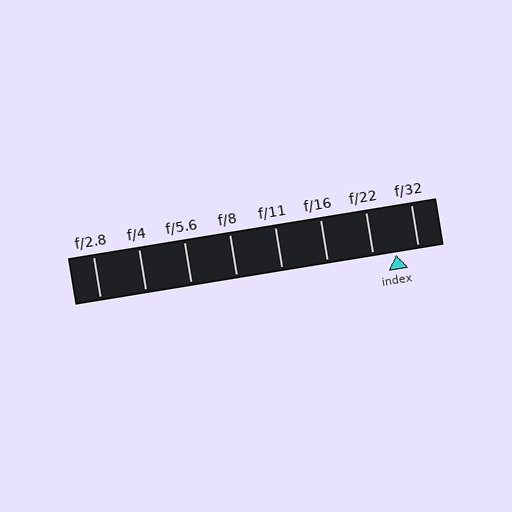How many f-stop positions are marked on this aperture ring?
There are 8 f-stop positions marked.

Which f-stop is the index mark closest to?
The index mark is closest to f/32.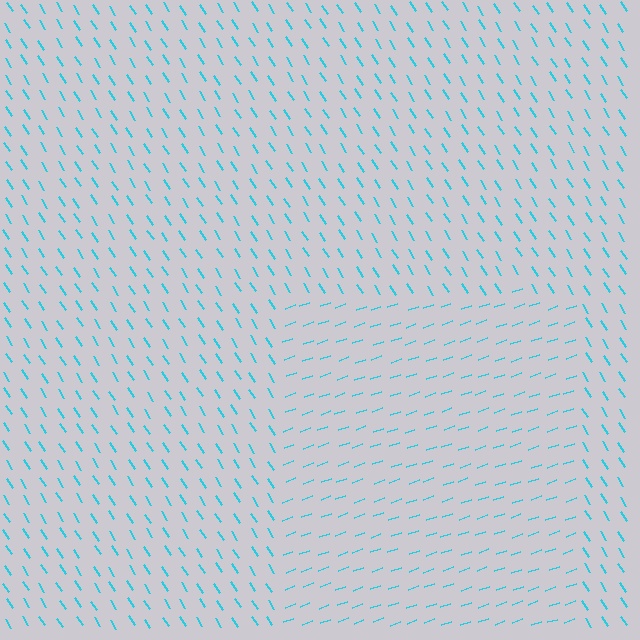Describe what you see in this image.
The image is filled with small cyan line segments. A rectangle region in the image has lines oriented differently from the surrounding lines, creating a visible texture boundary.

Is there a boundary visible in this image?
Yes, there is a texture boundary formed by a change in line orientation.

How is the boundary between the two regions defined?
The boundary is defined purely by a change in line orientation (approximately 77 degrees difference). All lines are the same color and thickness.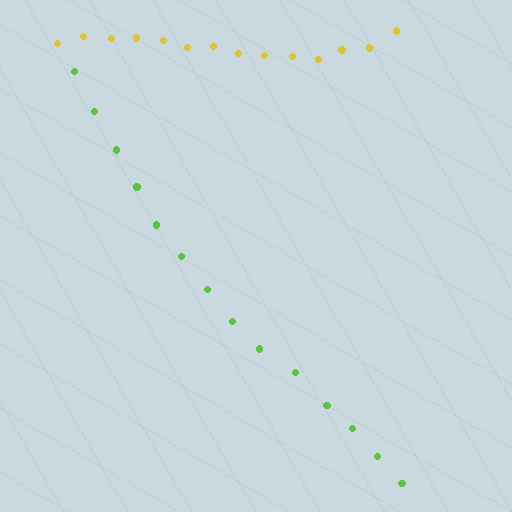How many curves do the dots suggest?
There are 2 distinct paths.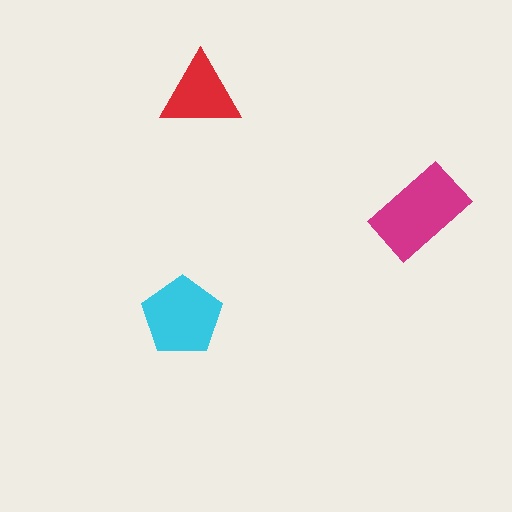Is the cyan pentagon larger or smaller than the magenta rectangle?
Smaller.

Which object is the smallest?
The red triangle.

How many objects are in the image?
There are 3 objects in the image.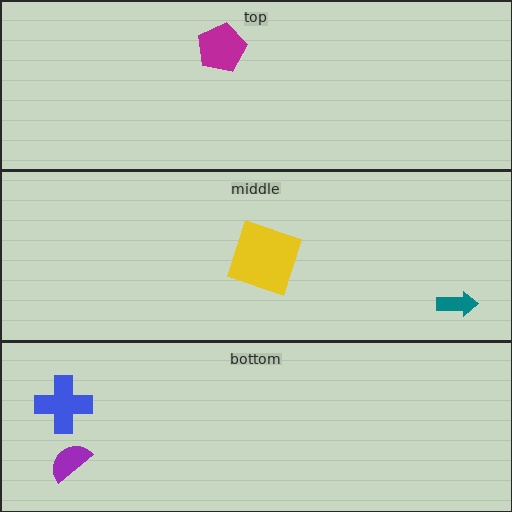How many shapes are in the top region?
1.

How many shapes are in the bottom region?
2.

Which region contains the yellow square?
The middle region.